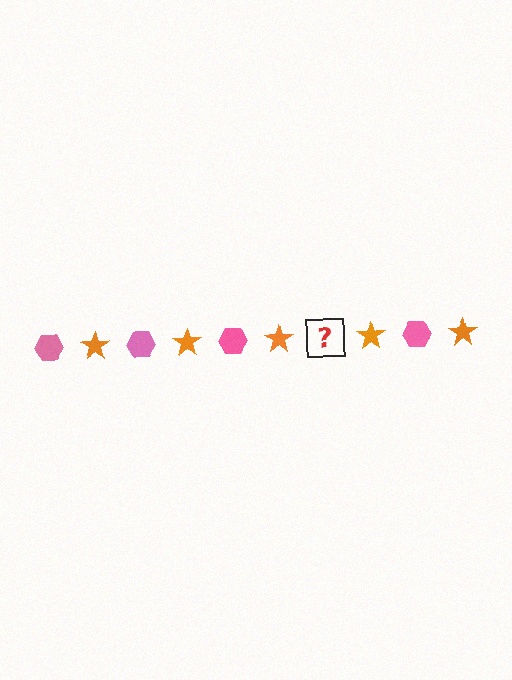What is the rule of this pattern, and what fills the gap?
The rule is that the pattern alternates between pink hexagon and orange star. The gap should be filled with a pink hexagon.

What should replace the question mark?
The question mark should be replaced with a pink hexagon.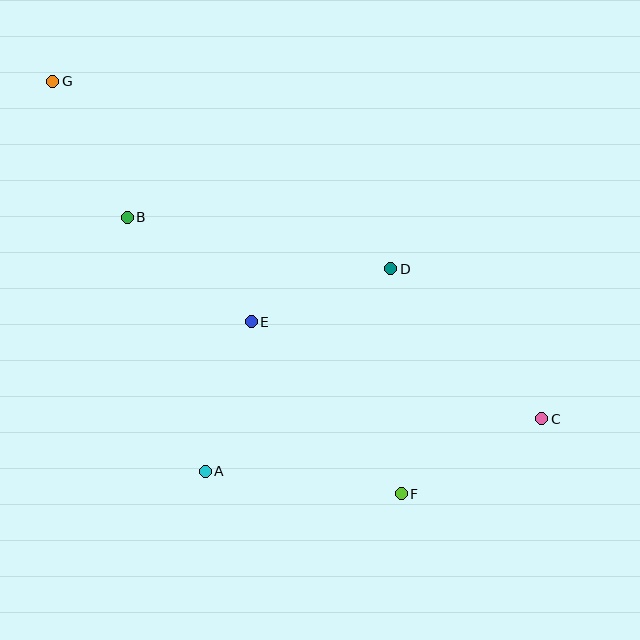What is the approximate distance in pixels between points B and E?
The distance between B and E is approximately 162 pixels.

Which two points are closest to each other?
Points D and E are closest to each other.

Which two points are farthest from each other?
Points C and G are farthest from each other.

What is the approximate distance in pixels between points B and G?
The distance between B and G is approximately 155 pixels.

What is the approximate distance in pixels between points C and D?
The distance between C and D is approximately 213 pixels.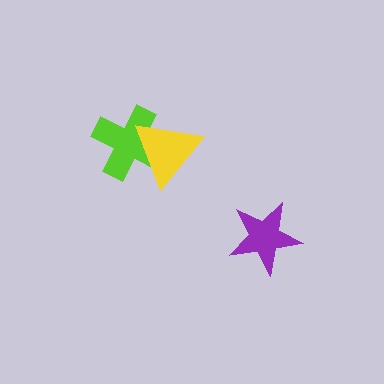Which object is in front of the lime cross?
The yellow triangle is in front of the lime cross.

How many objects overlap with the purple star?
0 objects overlap with the purple star.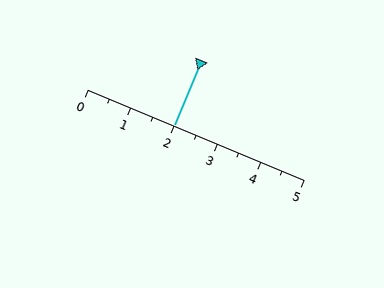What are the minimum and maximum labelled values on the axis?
The axis runs from 0 to 5.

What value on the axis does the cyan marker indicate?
The marker indicates approximately 2.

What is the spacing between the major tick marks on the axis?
The major ticks are spaced 1 apart.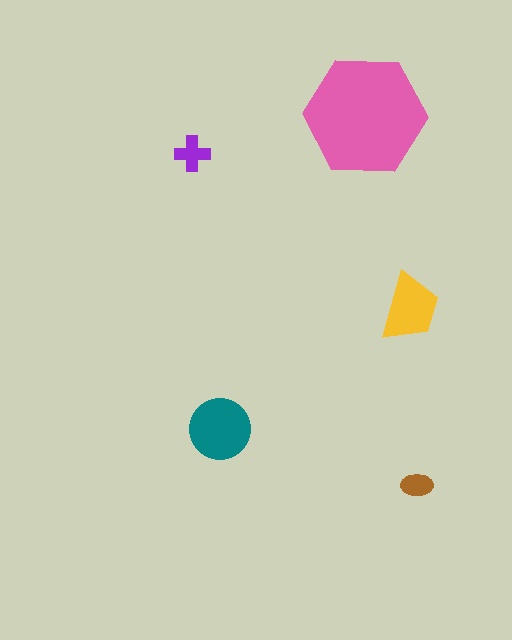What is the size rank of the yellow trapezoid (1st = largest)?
3rd.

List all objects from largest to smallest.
The pink hexagon, the teal circle, the yellow trapezoid, the purple cross, the brown ellipse.